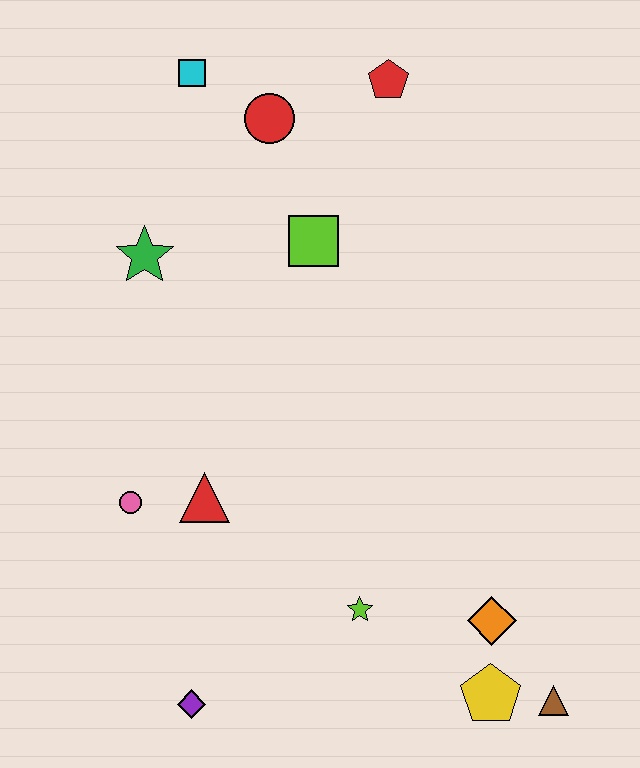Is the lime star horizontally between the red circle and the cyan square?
No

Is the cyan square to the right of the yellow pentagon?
No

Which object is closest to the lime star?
The orange diamond is closest to the lime star.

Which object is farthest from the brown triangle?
The cyan square is farthest from the brown triangle.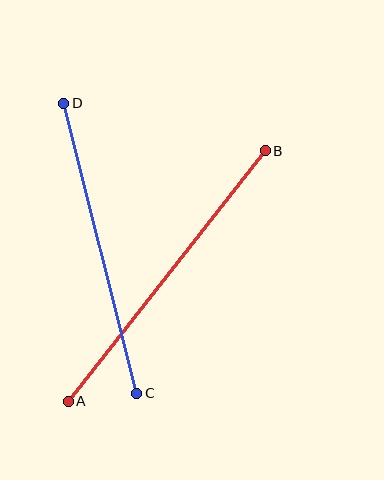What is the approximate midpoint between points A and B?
The midpoint is at approximately (167, 276) pixels.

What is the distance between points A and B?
The distance is approximately 319 pixels.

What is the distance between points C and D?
The distance is approximately 299 pixels.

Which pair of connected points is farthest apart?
Points A and B are farthest apart.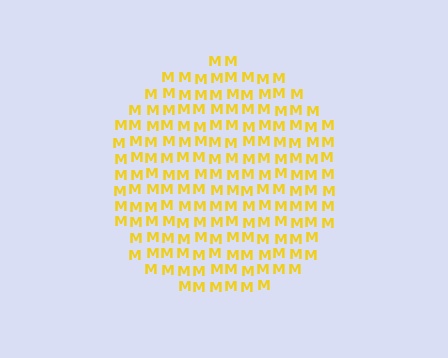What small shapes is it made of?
It is made of small letter M's.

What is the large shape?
The large shape is a circle.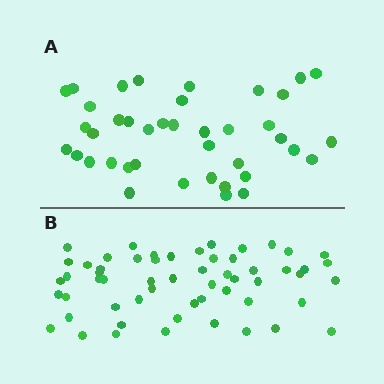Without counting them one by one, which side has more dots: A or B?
Region B (the bottom region) has more dots.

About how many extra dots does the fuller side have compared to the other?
Region B has approximately 15 more dots than region A.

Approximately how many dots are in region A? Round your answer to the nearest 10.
About 40 dots.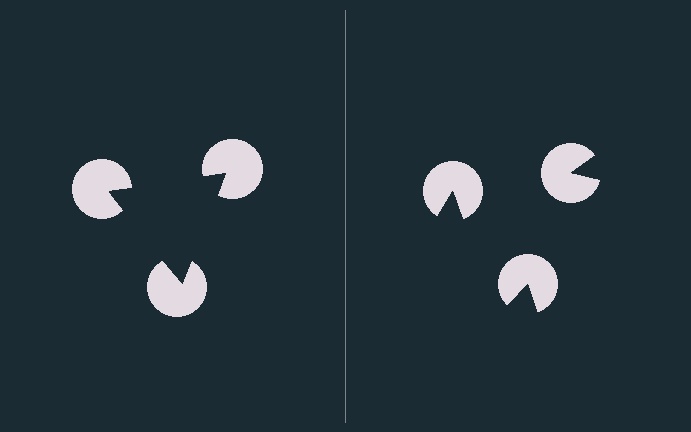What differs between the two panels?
The pac-man discs are positioned identically on both sides; only the wedge orientations differ. On the left they align to a triangle; on the right they are misaligned.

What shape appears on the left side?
An illusory triangle.